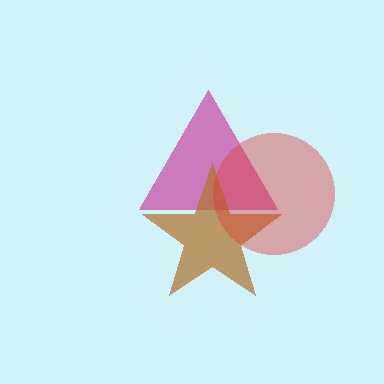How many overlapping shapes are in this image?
There are 3 overlapping shapes in the image.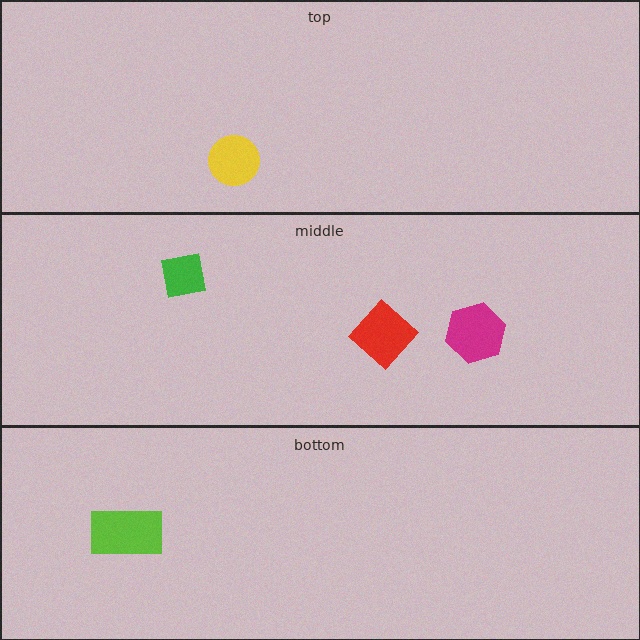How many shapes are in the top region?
1.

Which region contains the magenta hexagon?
The middle region.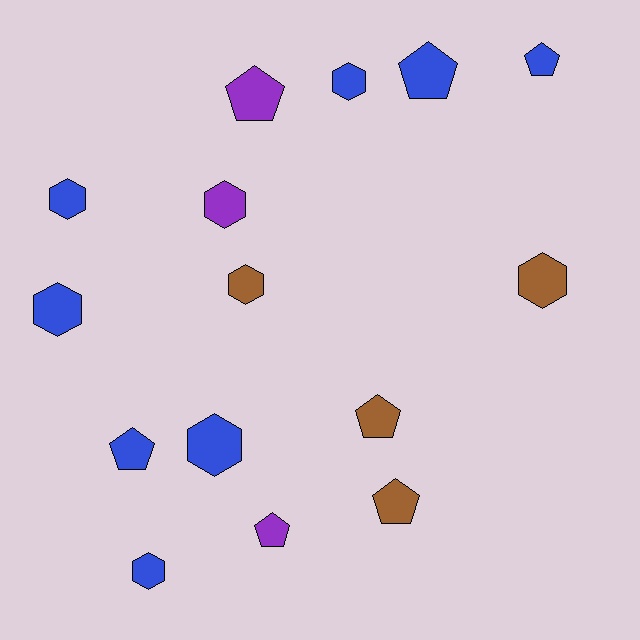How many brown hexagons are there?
There are 2 brown hexagons.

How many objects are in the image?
There are 15 objects.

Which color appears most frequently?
Blue, with 8 objects.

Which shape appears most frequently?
Hexagon, with 8 objects.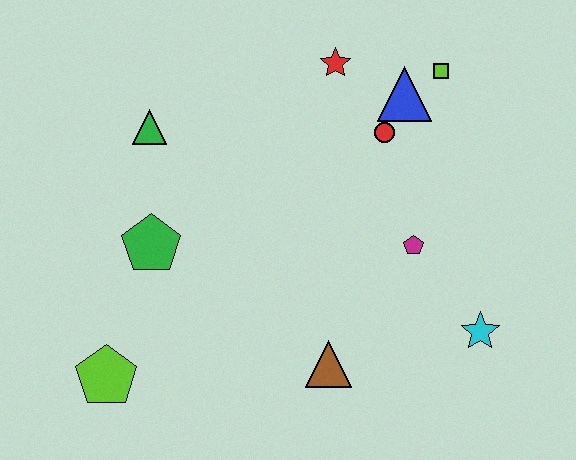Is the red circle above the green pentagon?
Yes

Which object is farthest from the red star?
The lime pentagon is farthest from the red star.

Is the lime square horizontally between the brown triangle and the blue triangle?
No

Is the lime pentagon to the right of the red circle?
No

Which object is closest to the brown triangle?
The magenta pentagon is closest to the brown triangle.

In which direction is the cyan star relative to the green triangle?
The cyan star is to the right of the green triangle.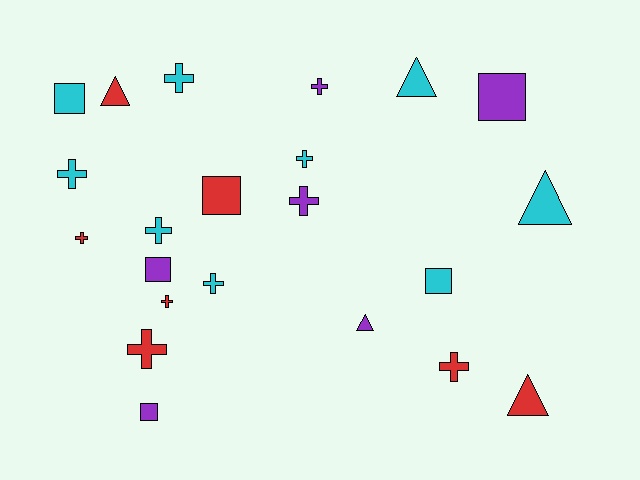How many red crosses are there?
There are 4 red crosses.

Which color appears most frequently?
Cyan, with 9 objects.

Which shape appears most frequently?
Cross, with 11 objects.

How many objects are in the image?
There are 22 objects.